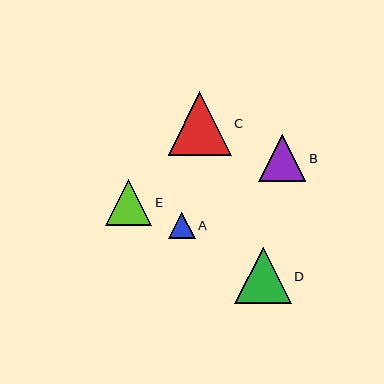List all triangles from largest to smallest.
From largest to smallest: C, D, B, E, A.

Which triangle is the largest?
Triangle C is the largest with a size of approximately 63 pixels.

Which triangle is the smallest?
Triangle A is the smallest with a size of approximately 26 pixels.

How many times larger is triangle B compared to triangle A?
Triangle B is approximately 1.8 times the size of triangle A.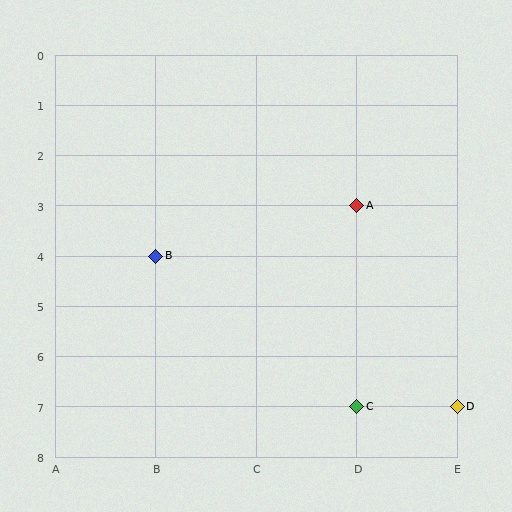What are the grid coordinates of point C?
Point C is at grid coordinates (D, 7).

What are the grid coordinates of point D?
Point D is at grid coordinates (E, 7).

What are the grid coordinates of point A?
Point A is at grid coordinates (D, 3).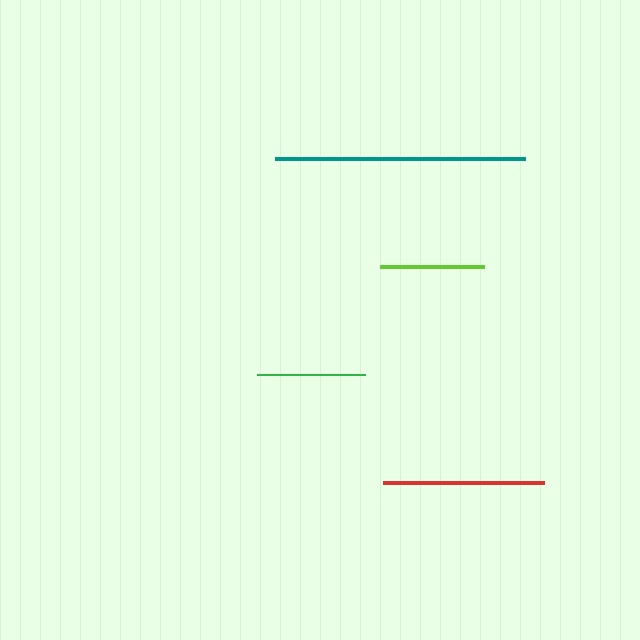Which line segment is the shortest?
The lime line is the shortest at approximately 104 pixels.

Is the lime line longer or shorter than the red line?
The red line is longer than the lime line.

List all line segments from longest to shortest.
From longest to shortest: teal, red, green, lime.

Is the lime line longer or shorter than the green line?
The green line is longer than the lime line.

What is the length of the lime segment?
The lime segment is approximately 104 pixels long.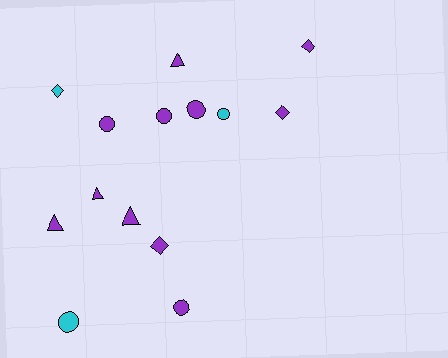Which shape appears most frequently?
Circle, with 6 objects.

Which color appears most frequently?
Purple, with 11 objects.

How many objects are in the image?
There are 14 objects.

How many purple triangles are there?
There are 4 purple triangles.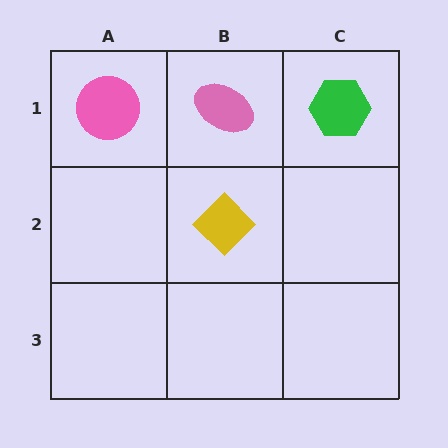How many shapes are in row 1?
3 shapes.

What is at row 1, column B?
A pink ellipse.